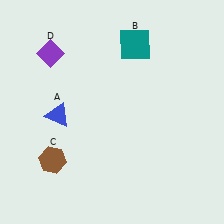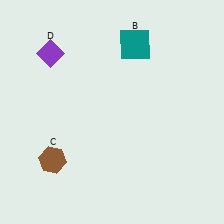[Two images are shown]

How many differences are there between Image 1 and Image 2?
There is 1 difference between the two images.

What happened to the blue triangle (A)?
The blue triangle (A) was removed in Image 2. It was in the bottom-left area of Image 1.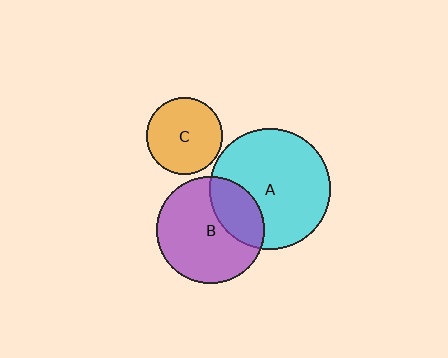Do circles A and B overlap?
Yes.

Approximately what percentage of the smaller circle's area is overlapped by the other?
Approximately 30%.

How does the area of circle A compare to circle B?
Approximately 1.3 times.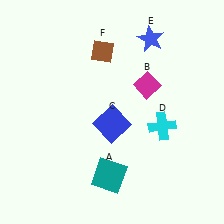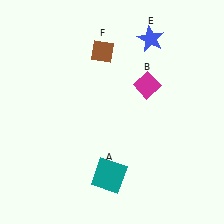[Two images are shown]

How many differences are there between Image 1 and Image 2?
There are 2 differences between the two images.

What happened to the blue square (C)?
The blue square (C) was removed in Image 2. It was in the bottom-right area of Image 1.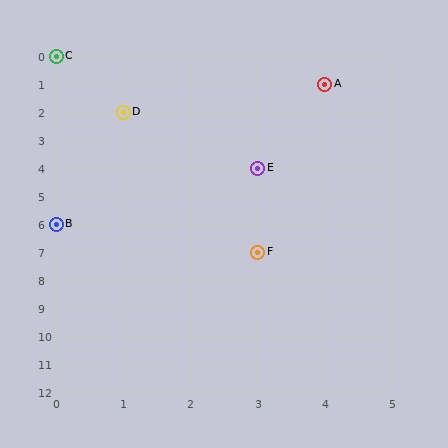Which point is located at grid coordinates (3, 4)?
Point E is at (3, 4).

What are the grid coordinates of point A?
Point A is at grid coordinates (4, 1).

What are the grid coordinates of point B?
Point B is at grid coordinates (0, 6).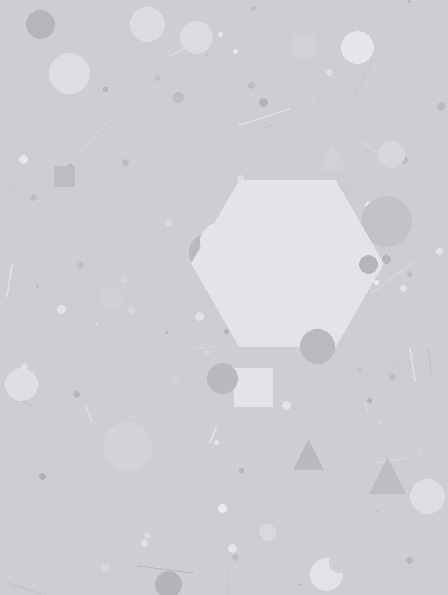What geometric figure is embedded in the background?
A hexagon is embedded in the background.